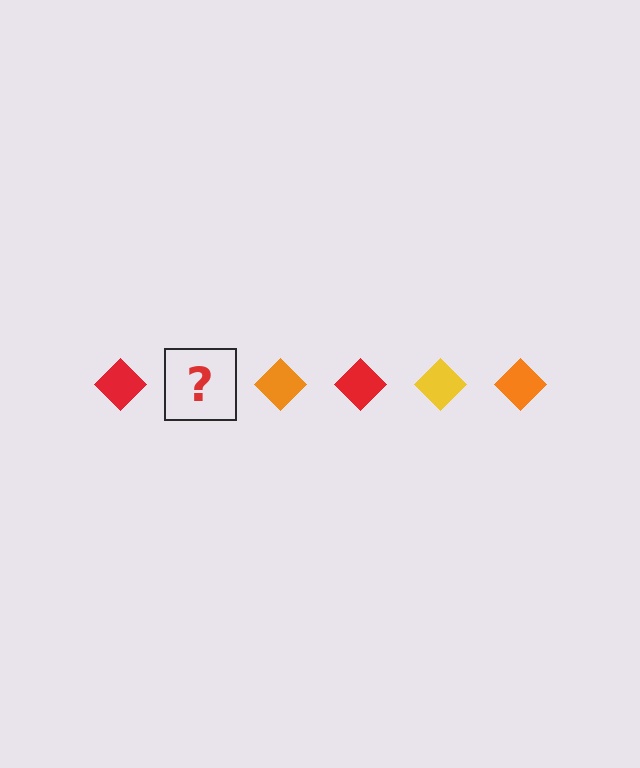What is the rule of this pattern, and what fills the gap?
The rule is that the pattern cycles through red, yellow, orange diamonds. The gap should be filled with a yellow diamond.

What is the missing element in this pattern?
The missing element is a yellow diamond.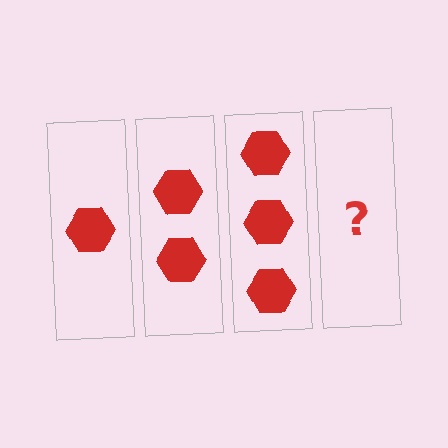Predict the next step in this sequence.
The next step is 4 hexagons.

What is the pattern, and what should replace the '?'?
The pattern is that each step adds one more hexagon. The '?' should be 4 hexagons.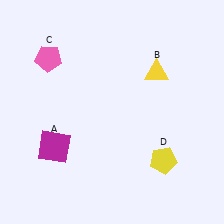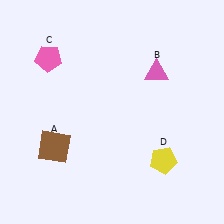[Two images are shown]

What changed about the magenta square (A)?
In Image 1, A is magenta. In Image 2, it changed to brown.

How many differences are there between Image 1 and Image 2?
There are 2 differences between the two images.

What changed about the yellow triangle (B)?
In Image 1, B is yellow. In Image 2, it changed to pink.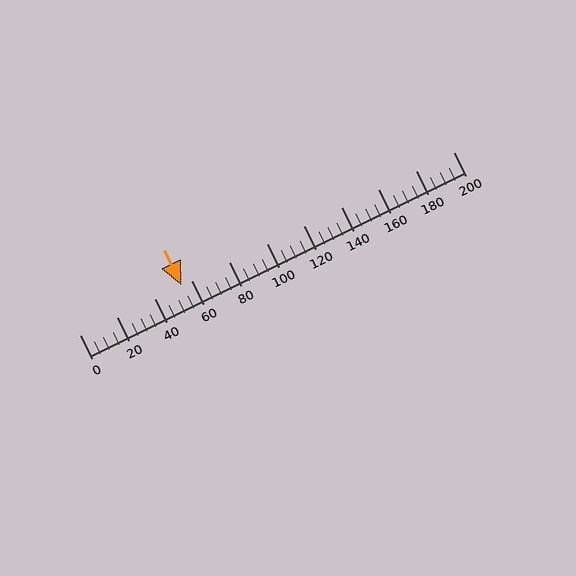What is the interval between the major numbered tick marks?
The major tick marks are spaced 20 units apart.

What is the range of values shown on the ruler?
The ruler shows values from 0 to 200.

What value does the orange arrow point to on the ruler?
The orange arrow points to approximately 55.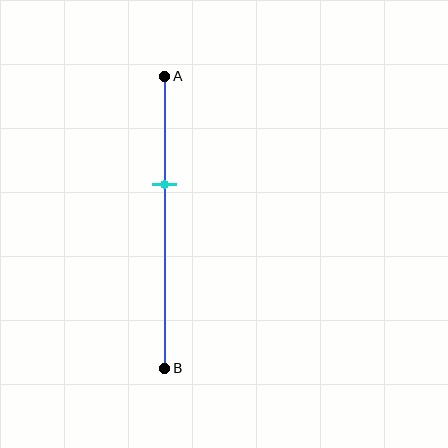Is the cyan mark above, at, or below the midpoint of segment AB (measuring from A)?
The cyan mark is above the midpoint of segment AB.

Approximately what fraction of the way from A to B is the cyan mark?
The cyan mark is approximately 35% of the way from A to B.